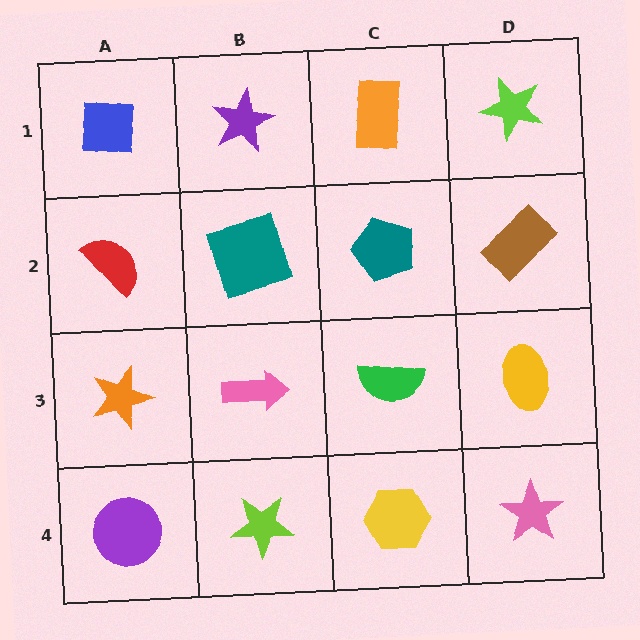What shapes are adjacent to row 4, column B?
A pink arrow (row 3, column B), a purple circle (row 4, column A), a yellow hexagon (row 4, column C).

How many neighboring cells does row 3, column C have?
4.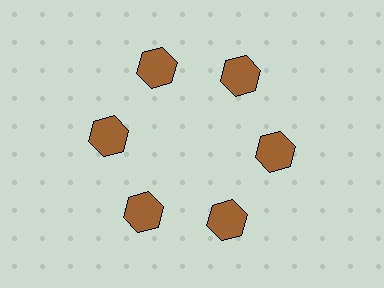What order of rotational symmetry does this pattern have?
This pattern has 6-fold rotational symmetry.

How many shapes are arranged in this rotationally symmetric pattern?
There are 6 shapes, arranged in 6 groups of 1.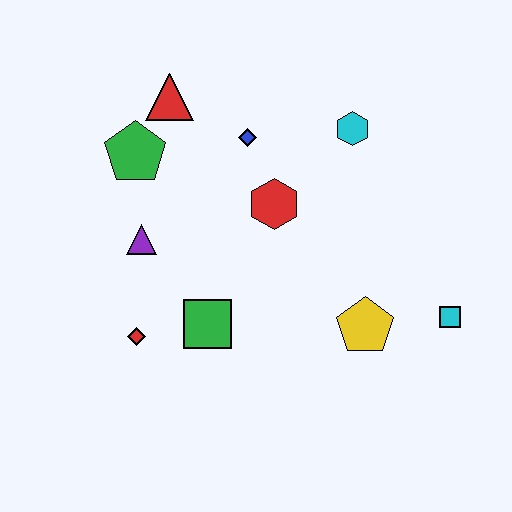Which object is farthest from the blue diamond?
The cyan square is farthest from the blue diamond.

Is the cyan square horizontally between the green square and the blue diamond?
No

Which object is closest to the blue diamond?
The red hexagon is closest to the blue diamond.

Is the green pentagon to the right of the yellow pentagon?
No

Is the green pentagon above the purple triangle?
Yes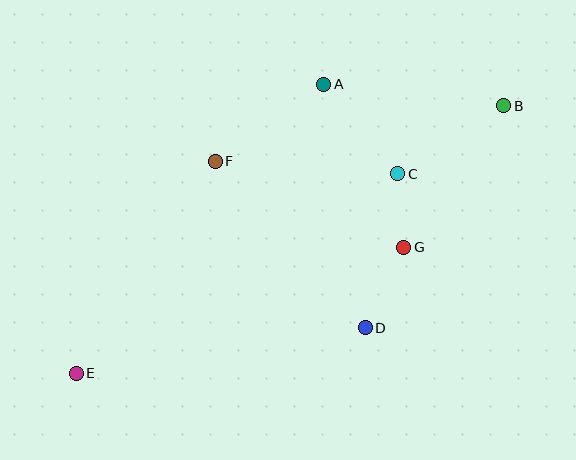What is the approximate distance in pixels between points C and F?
The distance between C and F is approximately 183 pixels.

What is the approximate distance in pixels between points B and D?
The distance between B and D is approximately 262 pixels.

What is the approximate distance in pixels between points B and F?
The distance between B and F is approximately 294 pixels.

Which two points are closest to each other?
Points C and G are closest to each other.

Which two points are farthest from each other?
Points B and E are farthest from each other.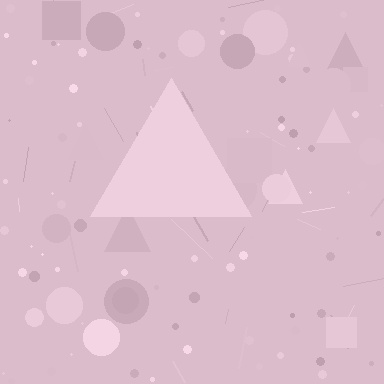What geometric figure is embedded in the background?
A triangle is embedded in the background.